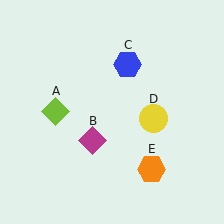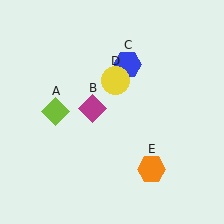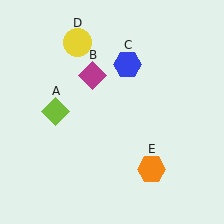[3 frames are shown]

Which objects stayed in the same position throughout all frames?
Lime diamond (object A) and blue hexagon (object C) and orange hexagon (object E) remained stationary.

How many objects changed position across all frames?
2 objects changed position: magenta diamond (object B), yellow circle (object D).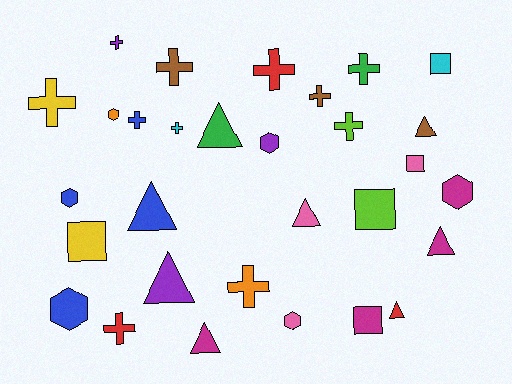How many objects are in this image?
There are 30 objects.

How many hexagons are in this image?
There are 6 hexagons.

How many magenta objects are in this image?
There are 4 magenta objects.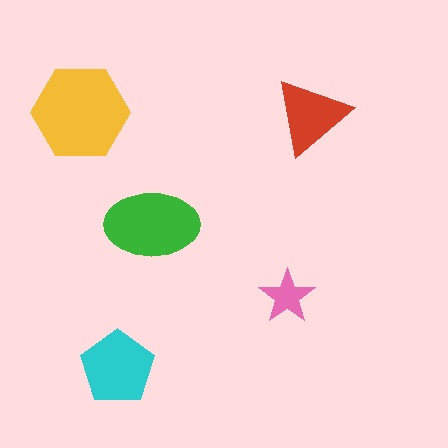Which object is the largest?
The yellow hexagon.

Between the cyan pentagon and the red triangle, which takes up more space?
The cyan pentagon.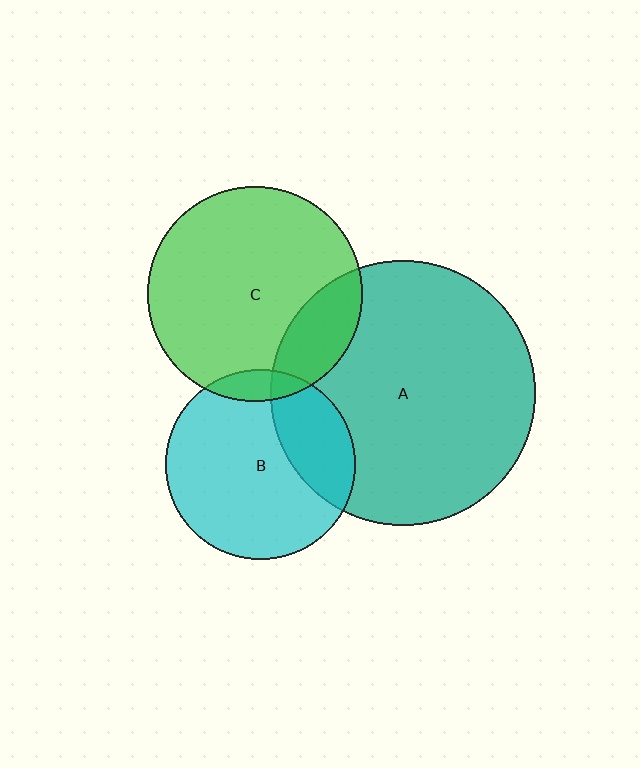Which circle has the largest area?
Circle A (teal).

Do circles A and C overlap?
Yes.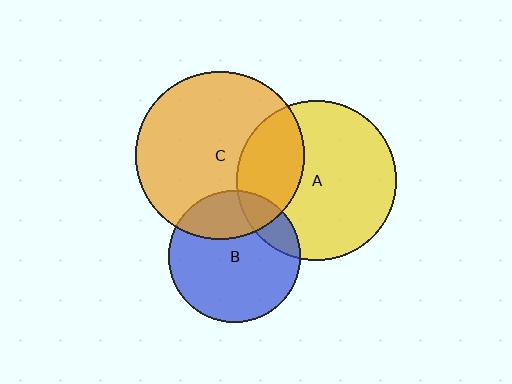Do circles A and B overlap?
Yes.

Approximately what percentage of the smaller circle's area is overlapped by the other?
Approximately 15%.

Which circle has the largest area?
Circle C (orange).